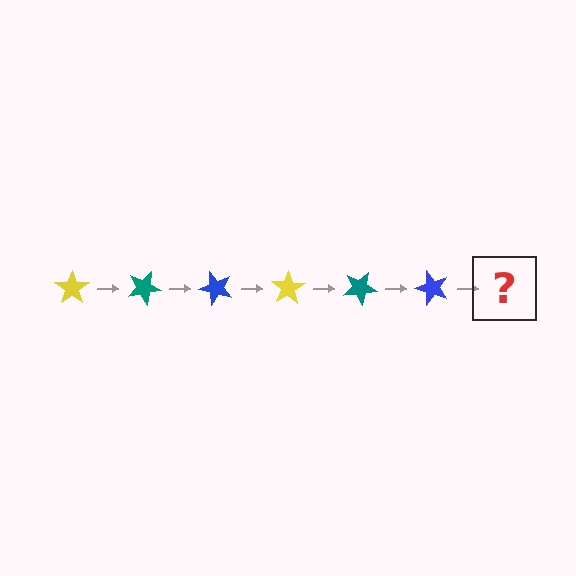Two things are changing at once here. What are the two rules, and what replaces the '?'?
The two rules are that it rotates 25 degrees each step and the color cycles through yellow, teal, and blue. The '?' should be a yellow star, rotated 150 degrees from the start.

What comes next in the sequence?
The next element should be a yellow star, rotated 150 degrees from the start.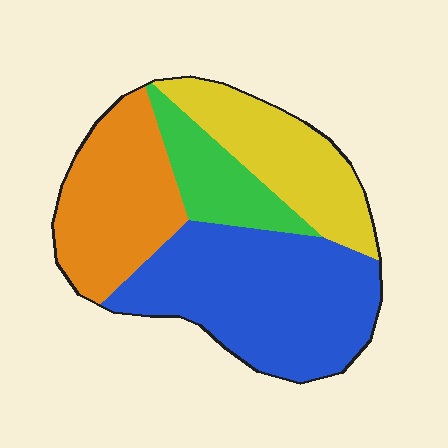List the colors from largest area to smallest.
From largest to smallest: blue, orange, yellow, green.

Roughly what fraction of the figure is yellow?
Yellow covers about 20% of the figure.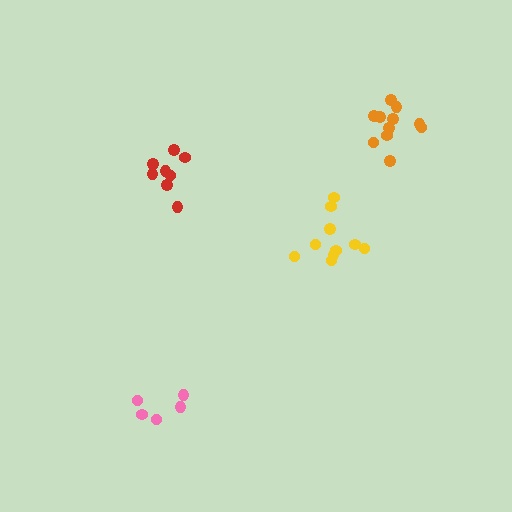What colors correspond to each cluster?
The clusters are colored: red, yellow, orange, pink.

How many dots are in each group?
Group 1: 9 dots, Group 2: 10 dots, Group 3: 11 dots, Group 4: 5 dots (35 total).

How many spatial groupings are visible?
There are 4 spatial groupings.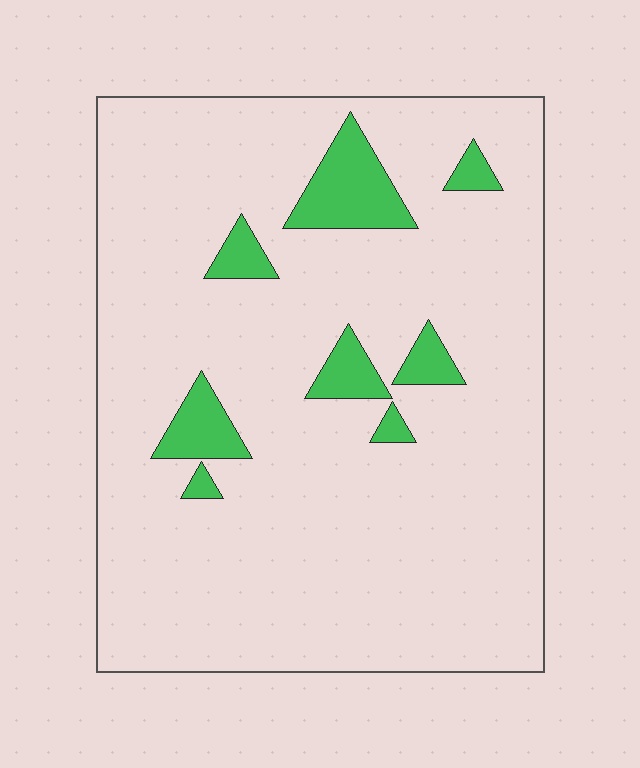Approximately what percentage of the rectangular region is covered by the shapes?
Approximately 10%.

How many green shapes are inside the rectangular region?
8.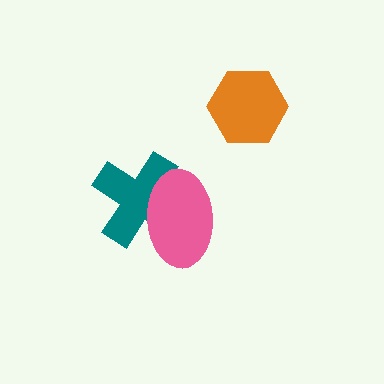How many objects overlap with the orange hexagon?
0 objects overlap with the orange hexagon.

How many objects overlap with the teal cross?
1 object overlaps with the teal cross.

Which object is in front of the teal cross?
The pink ellipse is in front of the teal cross.